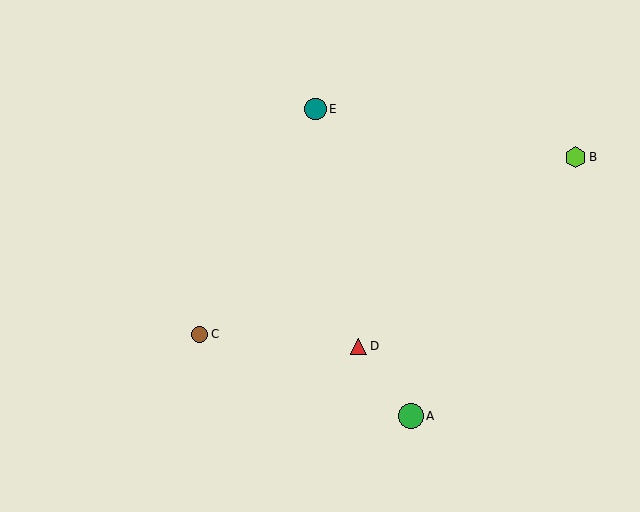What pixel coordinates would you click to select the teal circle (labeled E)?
Click at (315, 109) to select the teal circle E.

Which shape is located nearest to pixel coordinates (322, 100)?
The teal circle (labeled E) at (315, 109) is nearest to that location.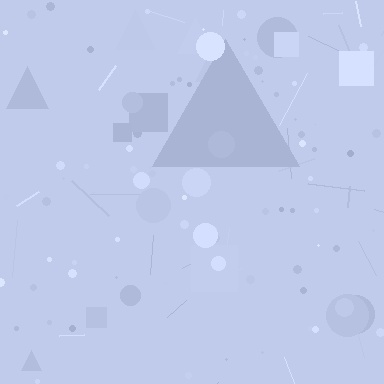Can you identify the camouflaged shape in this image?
The camouflaged shape is a triangle.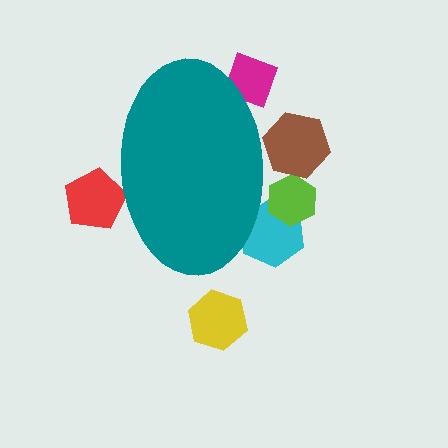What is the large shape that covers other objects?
A teal ellipse.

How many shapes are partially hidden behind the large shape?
5 shapes are partially hidden.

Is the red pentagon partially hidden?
Yes, the red pentagon is partially hidden behind the teal ellipse.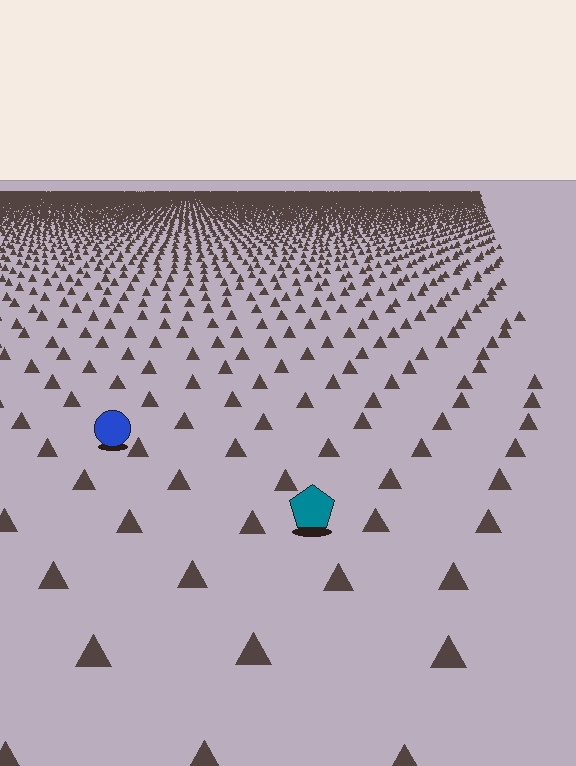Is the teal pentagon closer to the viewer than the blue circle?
Yes. The teal pentagon is closer — you can tell from the texture gradient: the ground texture is coarser near it.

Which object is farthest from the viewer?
The blue circle is farthest from the viewer. It appears smaller and the ground texture around it is denser.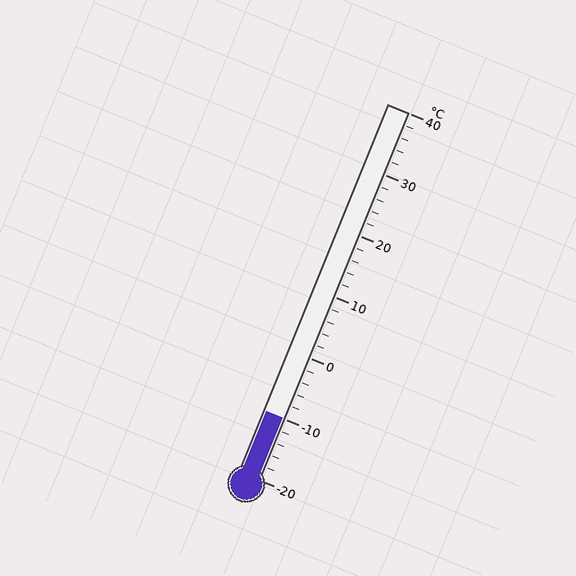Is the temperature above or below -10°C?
The temperature is at -10°C.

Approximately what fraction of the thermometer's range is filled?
The thermometer is filled to approximately 15% of its range.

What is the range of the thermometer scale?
The thermometer scale ranges from -20°C to 40°C.